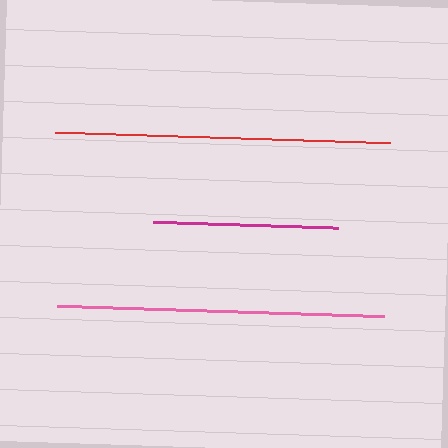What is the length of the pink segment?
The pink segment is approximately 327 pixels long.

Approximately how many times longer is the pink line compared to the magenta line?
The pink line is approximately 1.8 times the length of the magenta line.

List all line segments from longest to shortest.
From longest to shortest: red, pink, magenta.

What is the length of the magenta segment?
The magenta segment is approximately 185 pixels long.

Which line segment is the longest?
The red line is the longest at approximately 336 pixels.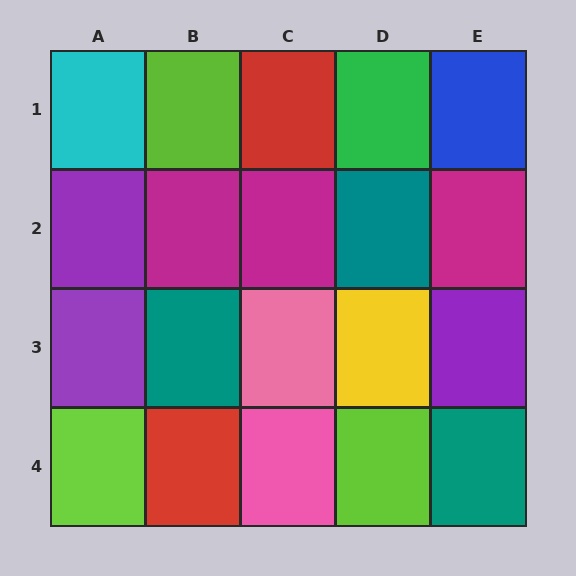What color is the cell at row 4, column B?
Red.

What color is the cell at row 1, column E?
Blue.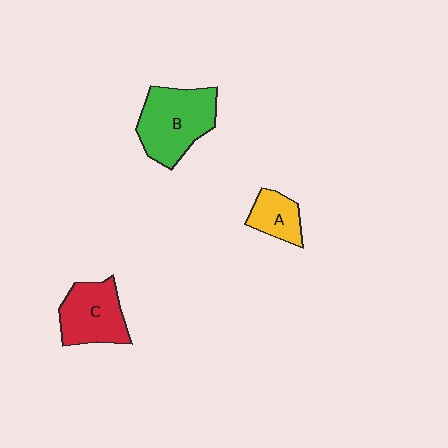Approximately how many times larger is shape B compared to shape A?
Approximately 2.2 times.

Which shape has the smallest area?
Shape A (yellow).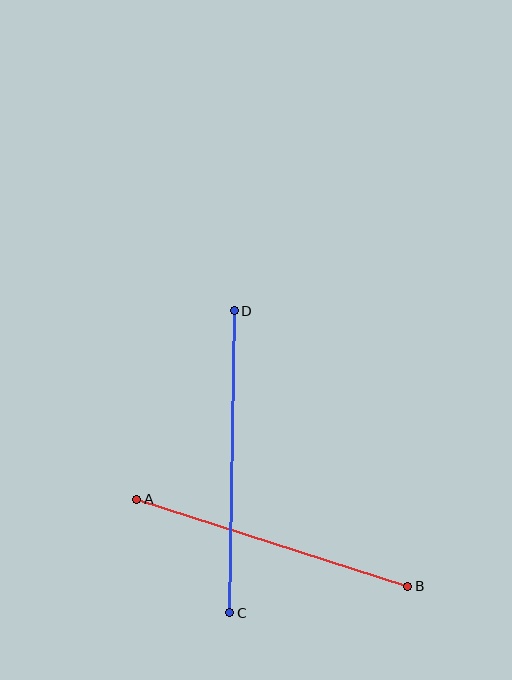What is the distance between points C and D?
The distance is approximately 302 pixels.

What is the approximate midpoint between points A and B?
The midpoint is at approximately (272, 543) pixels.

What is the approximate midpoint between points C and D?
The midpoint is at approximately (232, 462) pixels.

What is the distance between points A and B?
The distance is approximately 285 pixels.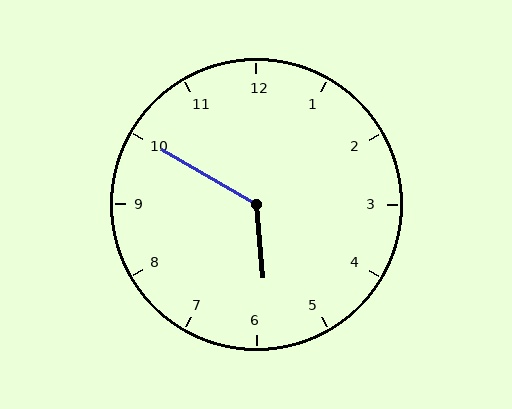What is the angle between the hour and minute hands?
Approximately 125 degrees.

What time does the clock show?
5:50.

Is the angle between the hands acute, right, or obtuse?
It is obtuse.